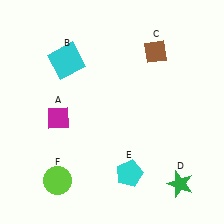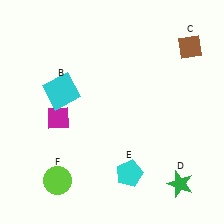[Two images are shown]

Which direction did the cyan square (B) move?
The cyan square (B) moved down.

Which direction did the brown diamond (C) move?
The brown diamond (C) moved right.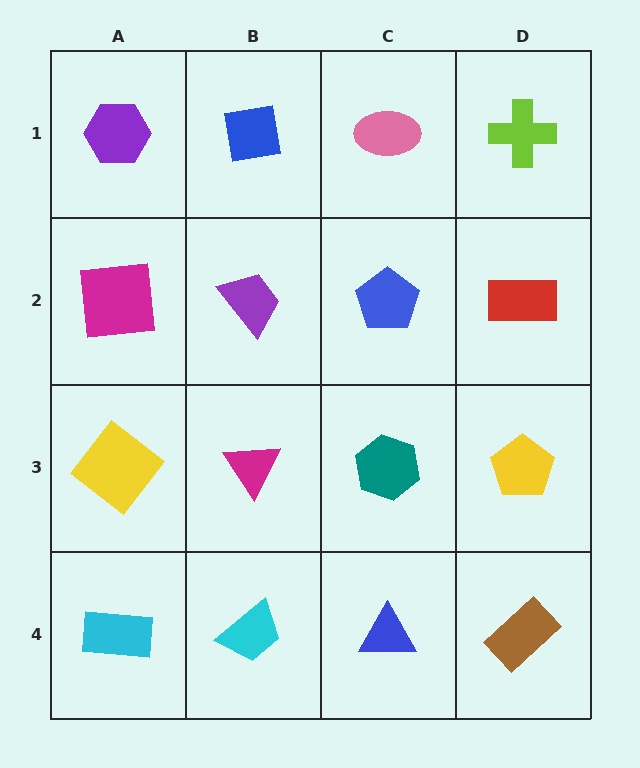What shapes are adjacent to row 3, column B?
A purple trapezoid (row 2, column B), a cyan trapezoid (row 4, column B), a yellow diamond (row 3, column A), a teal hexagon (row 3, column C).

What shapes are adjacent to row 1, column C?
A blue pentagon (row 2, column C), a blue square (row 1, column B), a lime cross (row 1, column D).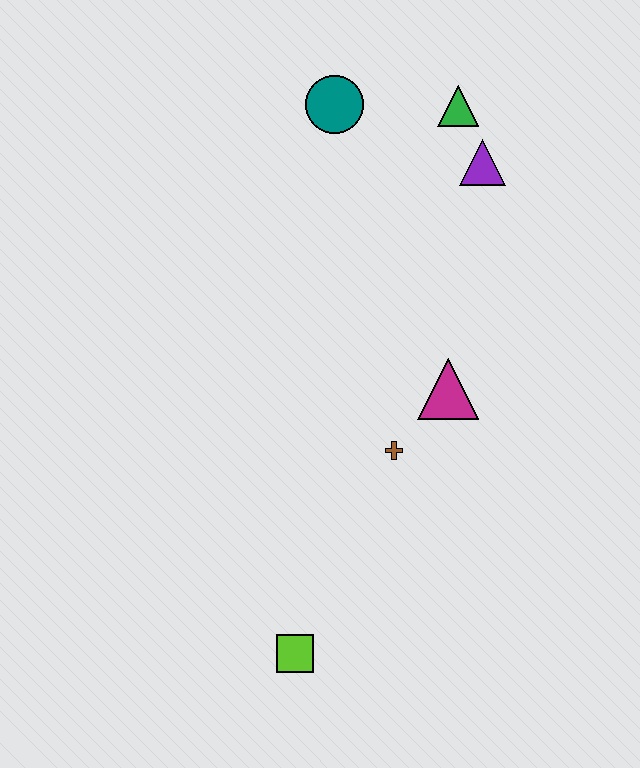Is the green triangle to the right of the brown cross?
Yes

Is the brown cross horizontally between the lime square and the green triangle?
Yes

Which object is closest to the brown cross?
The magenta triangle is closest to the brown cross.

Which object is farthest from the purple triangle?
The lime square is farthest from the purple triangle.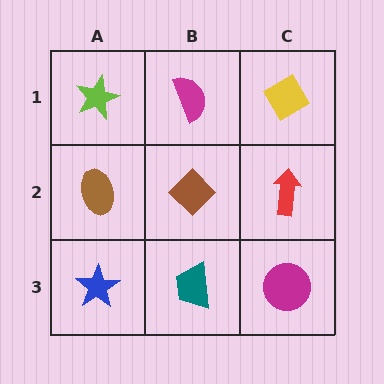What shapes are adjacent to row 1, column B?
A brown diamond (row 2, column B), a lime star (row 1, column A), a yellow diamond (row 1, column C).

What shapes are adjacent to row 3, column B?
A brown diamond (row 2, column B), a blue star (row 3, column A), a magenta circle (row 3, column C).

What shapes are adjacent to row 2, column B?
A magenta semicircle (row 1, column B), a teal trapezoid (row 3, column B), a brown ellipse (row 2, column A), a red arrow (row 2, column C).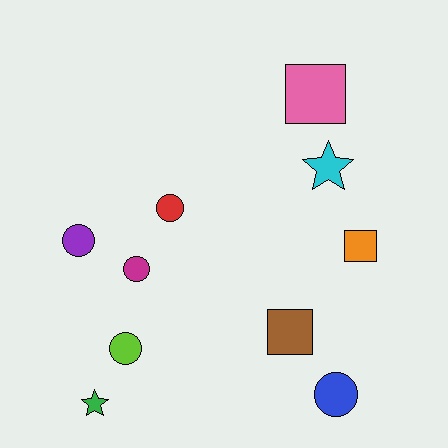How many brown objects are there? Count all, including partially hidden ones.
There is 1 brown object.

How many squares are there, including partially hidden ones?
There are 3 squares.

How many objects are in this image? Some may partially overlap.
There are 10 objects.